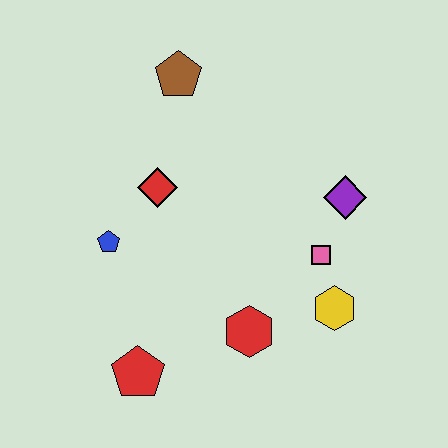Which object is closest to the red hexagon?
The yellow hexagon is closest to the red hexagon.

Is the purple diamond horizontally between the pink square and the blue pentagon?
No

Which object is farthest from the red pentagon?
The brown pentagon is farthest from the red pentagon.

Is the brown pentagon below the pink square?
No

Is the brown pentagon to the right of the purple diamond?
No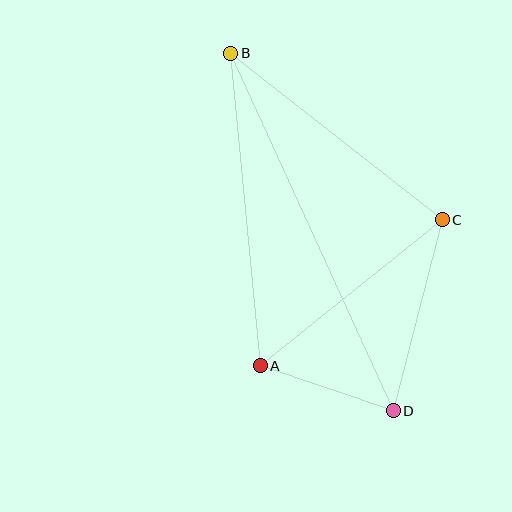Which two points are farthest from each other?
Points B and D are farthest from each other.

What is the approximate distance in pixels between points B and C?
The distance between B and C is approximately 269 pixels.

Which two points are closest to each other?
Points A and D are closest to each other.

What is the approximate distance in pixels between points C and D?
The distance between C and D is approximately 197 pixels.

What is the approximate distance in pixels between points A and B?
The distance between A and B is approximately 313 pixels.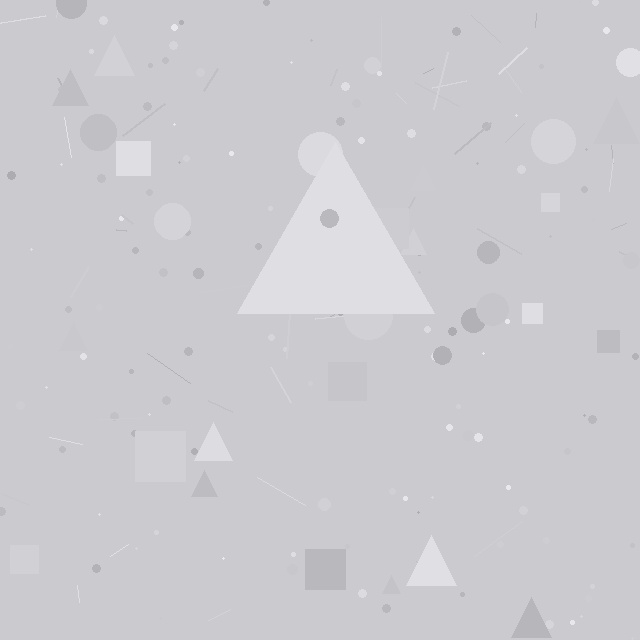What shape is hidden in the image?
A triangle is hidden in the image.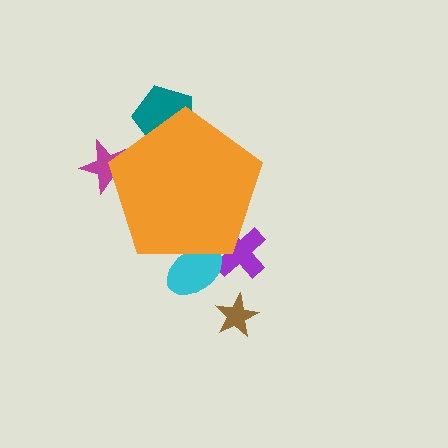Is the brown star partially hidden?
No, the brown star is fully visible.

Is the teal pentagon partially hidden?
Yes, the teal pentagon is partially hidden behind the orange pentagon.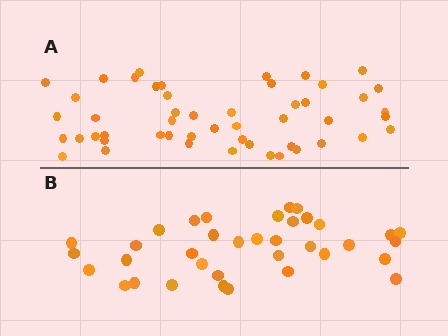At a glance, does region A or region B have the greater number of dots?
Region A (the top region) has more dots.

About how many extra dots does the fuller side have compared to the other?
Region A has approximately 15 more dots than region B.